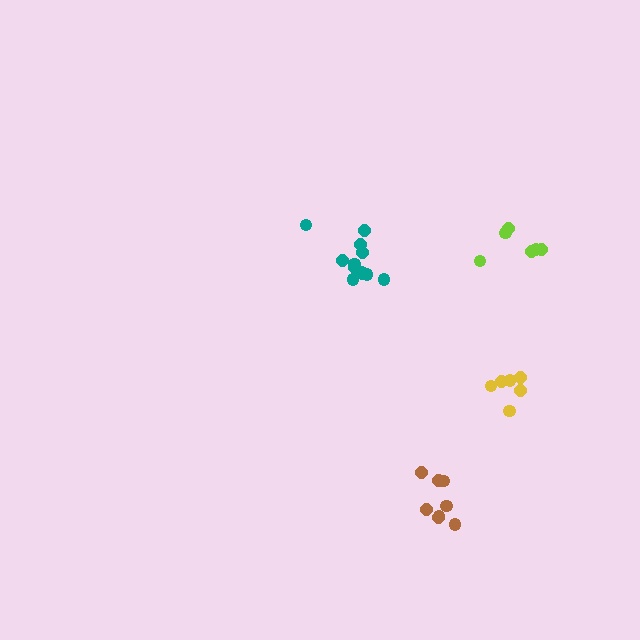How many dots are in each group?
Group 1: 6 dots, Group 2: 12 dots, Group 3: 8 dots, Group 4: 6 dots (32 total).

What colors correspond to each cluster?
The clusters are colored: yellow, teal, brown, lime.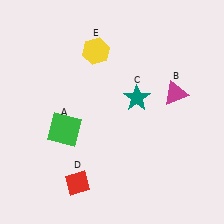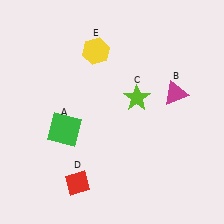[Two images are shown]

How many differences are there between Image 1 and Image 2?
There is 1 difference between the two images.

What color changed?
The star (C) changed from teal in Image 1 to lime in Image 2.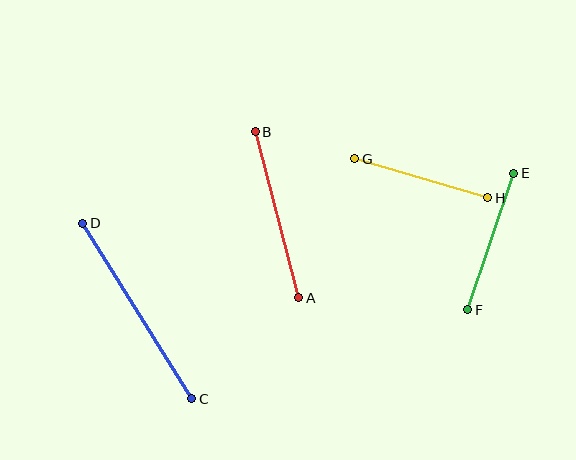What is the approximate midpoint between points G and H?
The midpoint is at approximately (421, 178) pixels.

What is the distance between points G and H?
The distance is approximately 138 pixels.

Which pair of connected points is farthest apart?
Points C and D are farthest apart.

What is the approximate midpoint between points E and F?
The midpoint is at approximately (491, 241) pixels.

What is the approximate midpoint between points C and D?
The midpoint is at approximately (137, 311) pixels.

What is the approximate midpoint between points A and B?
The midpoint is at approximately (277, 215) pixels.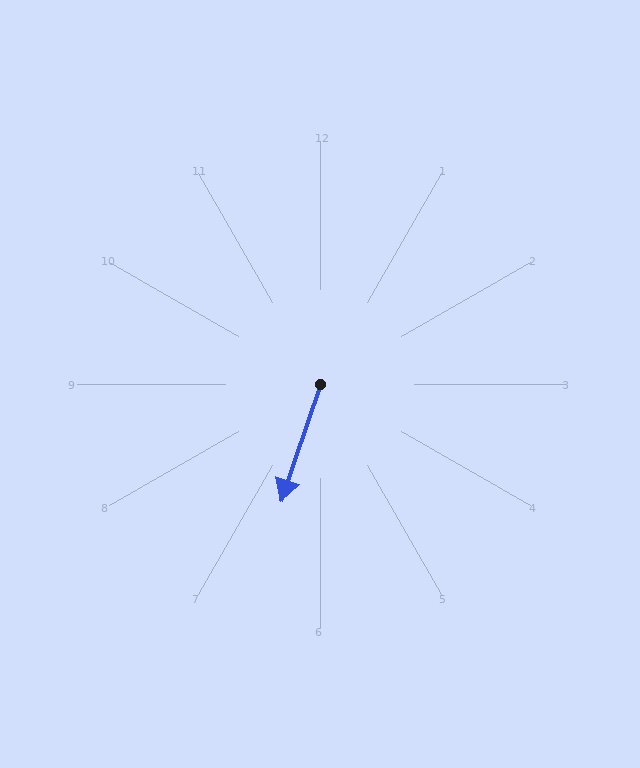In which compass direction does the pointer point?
South.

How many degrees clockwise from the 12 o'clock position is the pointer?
Approximately 199 degrees.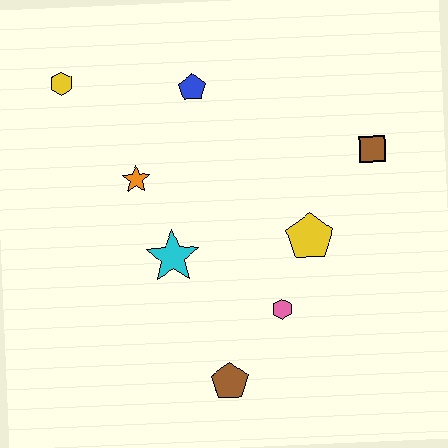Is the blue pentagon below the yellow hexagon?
Yes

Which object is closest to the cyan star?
The orange star is closest to the cyan star.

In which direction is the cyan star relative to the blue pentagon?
The cyan star is below the blue pentagon.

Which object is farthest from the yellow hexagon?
The brown pentagon is farthest from the yellow hexagon.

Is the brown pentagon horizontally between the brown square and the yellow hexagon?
Yes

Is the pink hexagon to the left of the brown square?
Yes